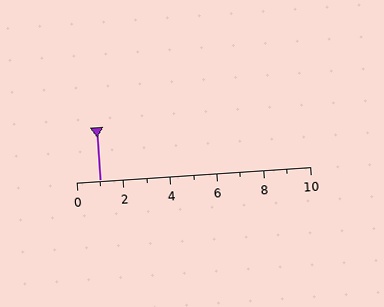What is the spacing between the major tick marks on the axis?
The major ticks are spaced 2 apart.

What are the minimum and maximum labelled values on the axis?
The axis runs from 0 to 10.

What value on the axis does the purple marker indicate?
The marker indicates approximately 1.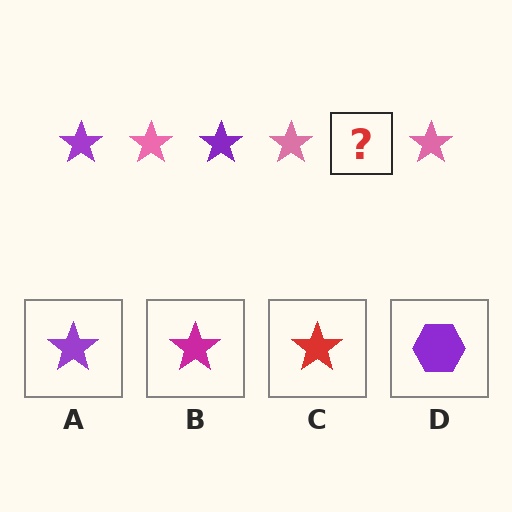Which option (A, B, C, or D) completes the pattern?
A.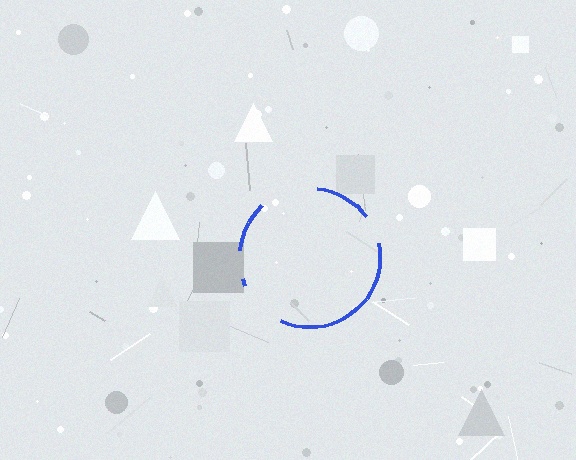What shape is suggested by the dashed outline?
The dashed outline suggests a circle.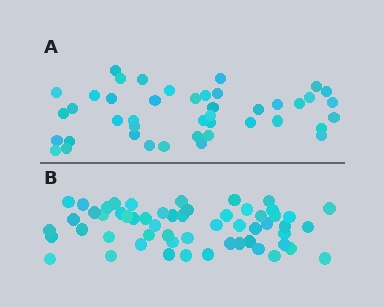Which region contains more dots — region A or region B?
Region B (the bottom region) has more dots.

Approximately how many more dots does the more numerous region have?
Region B has approximately 15 more dots than region A.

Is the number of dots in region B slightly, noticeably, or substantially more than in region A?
Region B has noticeably more, but not dramatically so. The ratio is roughly 1.3 to 1.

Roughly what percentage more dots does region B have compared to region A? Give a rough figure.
About 30% more.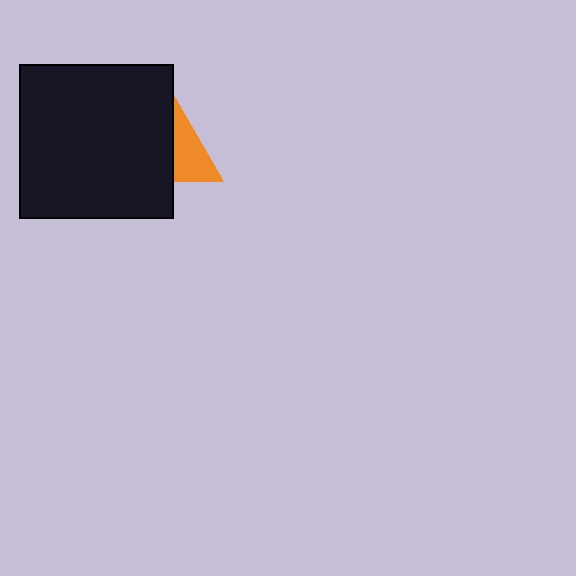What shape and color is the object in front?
The object in front is a black square.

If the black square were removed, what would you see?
You would see the complete orange triangle.